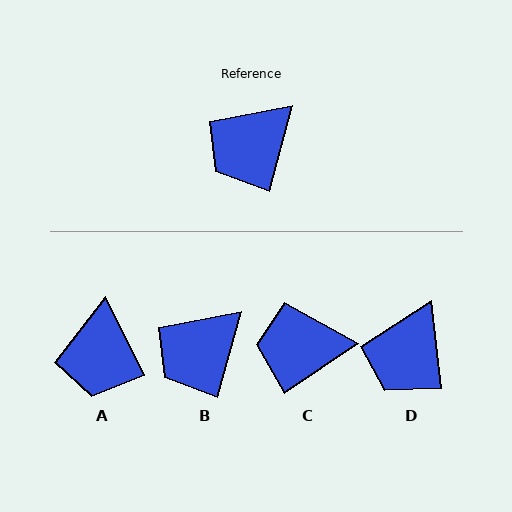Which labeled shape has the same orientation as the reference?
B.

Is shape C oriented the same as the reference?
No, it is off by about 40 degrees.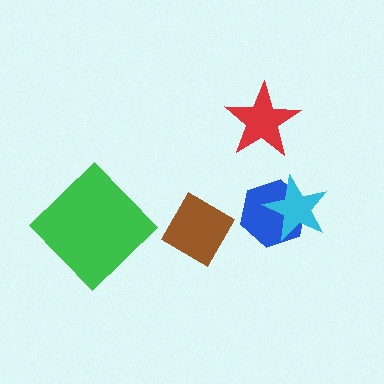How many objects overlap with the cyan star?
1 object overlaps with the cyan star.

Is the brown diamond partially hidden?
No, no other shape covers it.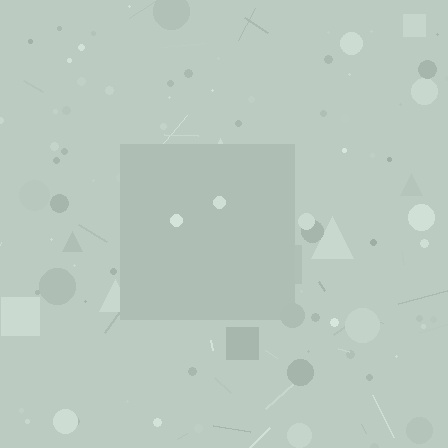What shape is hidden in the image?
A square is hidden in the image.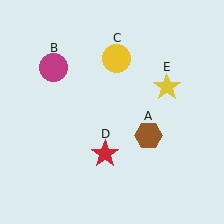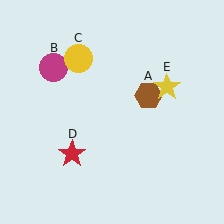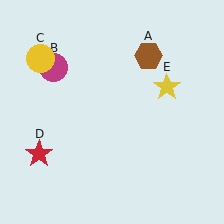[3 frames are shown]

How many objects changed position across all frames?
3 objects changed position: brown hexagon (object A), yellow circle (object C), red star (object D).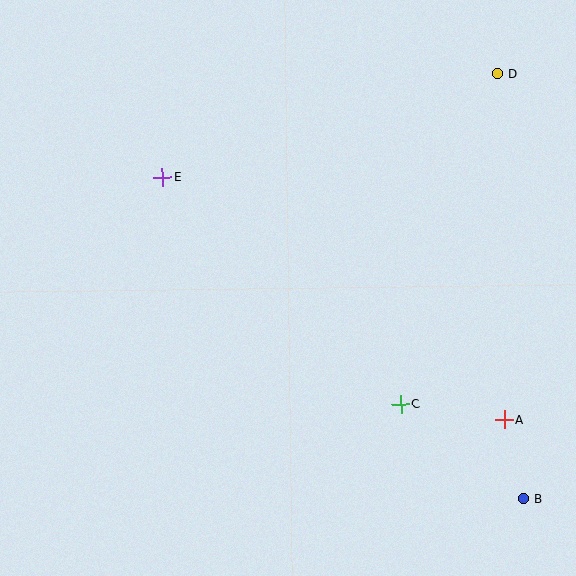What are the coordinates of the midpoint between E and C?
The midpoint between E and C is at (282, 291).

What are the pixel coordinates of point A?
Point A is at (504, 420).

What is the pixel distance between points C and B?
The distance between C and B is 154 pixels.